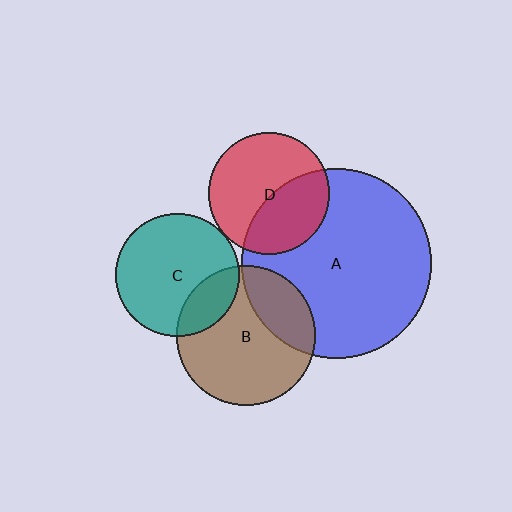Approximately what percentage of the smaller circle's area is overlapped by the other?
Approximately 40%.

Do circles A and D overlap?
Yes.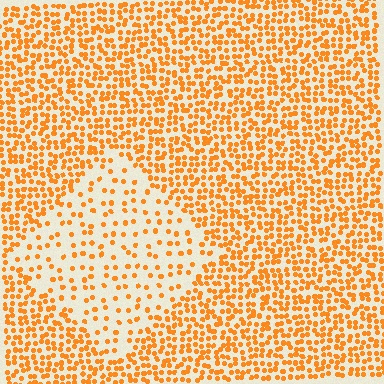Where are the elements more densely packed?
The elements are more densely packed outside the diamond boundary.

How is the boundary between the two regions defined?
The boundary is defined by a change in element density (approximately 2.6x ratio). All elements are the same color, size, and shape.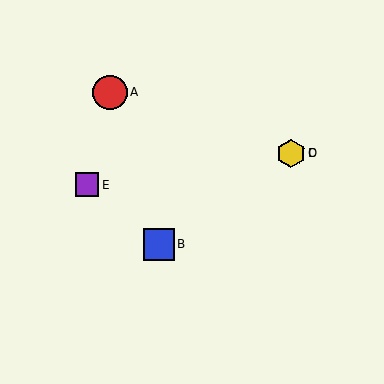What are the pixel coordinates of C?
Object C is at (292, 153).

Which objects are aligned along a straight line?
Objects B, C, D are aligned along a straight line.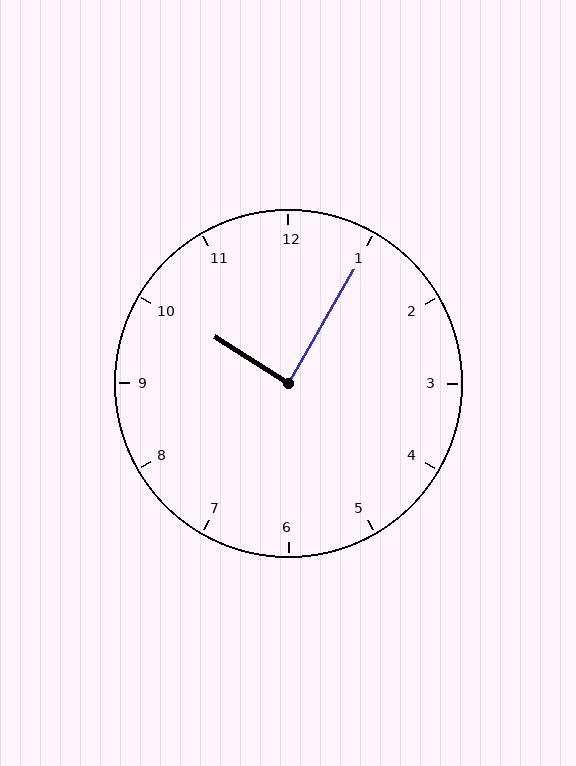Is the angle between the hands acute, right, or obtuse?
It is right.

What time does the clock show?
10:05.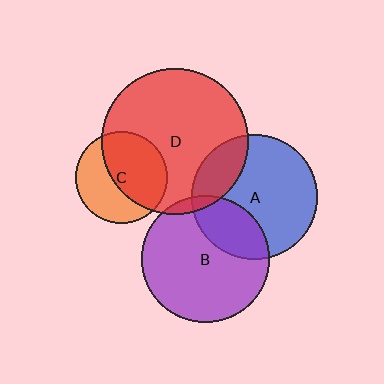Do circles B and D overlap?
Yes.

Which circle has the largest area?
Circle D (red).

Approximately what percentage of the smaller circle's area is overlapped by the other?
Approximately 5%.